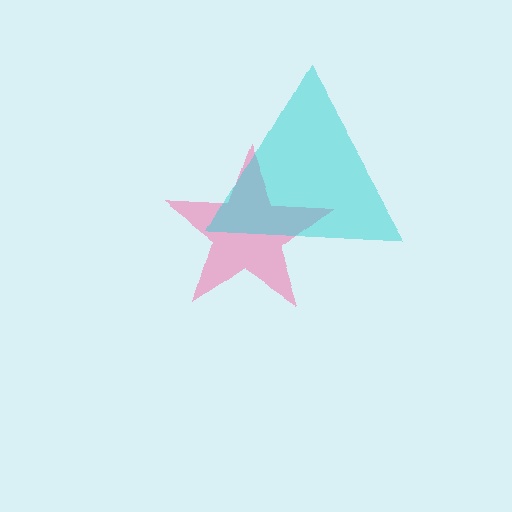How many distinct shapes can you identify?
There are 2 distinct shapes: a pink star, a cyan triangle.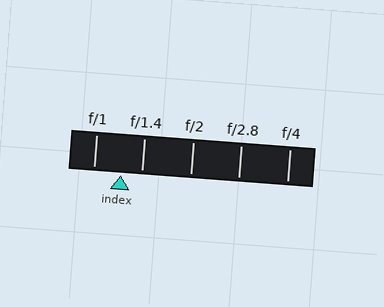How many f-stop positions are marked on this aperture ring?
There are 5 f-stop positions marked.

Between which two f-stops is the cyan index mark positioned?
The index mark is between f/1 and f/1.4.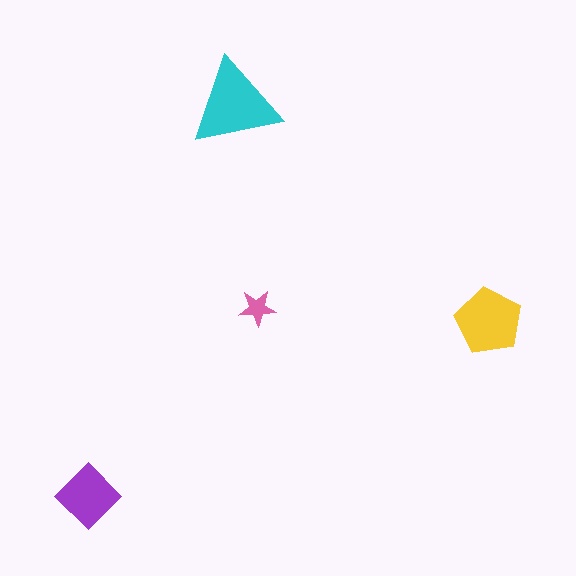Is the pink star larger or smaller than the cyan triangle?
Smaller.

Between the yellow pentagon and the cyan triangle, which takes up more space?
The cyan triangle.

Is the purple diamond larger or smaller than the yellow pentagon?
Smaller.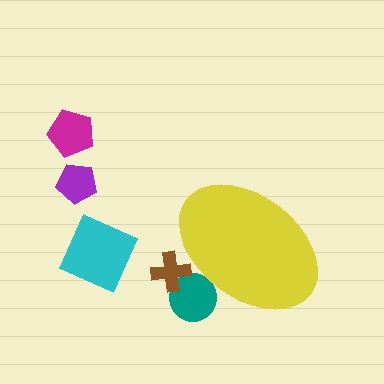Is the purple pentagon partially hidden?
No, the purple pentagon is fully visible.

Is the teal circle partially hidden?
Yes, the teal circle is partially hidden behind the yellow ellipse.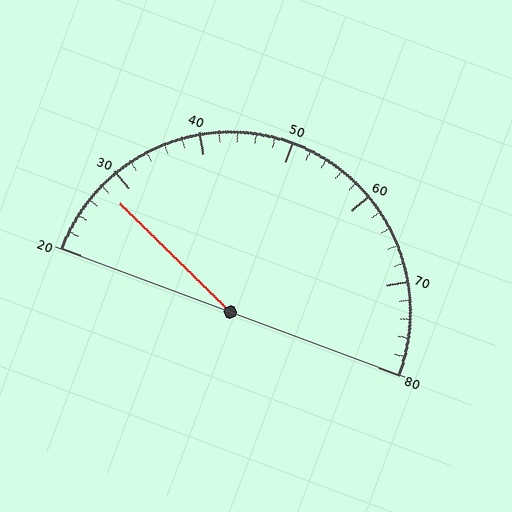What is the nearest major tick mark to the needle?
The nearest major tick mark is 30.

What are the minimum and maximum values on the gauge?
The gauge ranges from 20 to 80.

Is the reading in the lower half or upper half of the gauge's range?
The reading is in the lower half of the range (20 to 80).